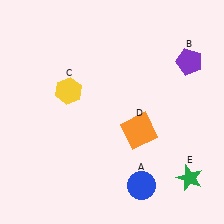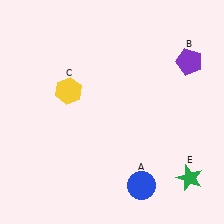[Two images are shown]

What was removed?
The orange square (D) was removed in Image 2.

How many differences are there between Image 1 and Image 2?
There is 1 difference between the two images.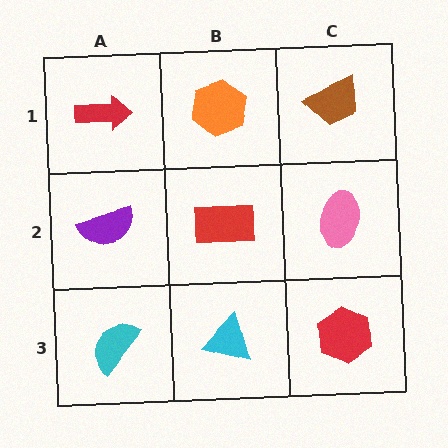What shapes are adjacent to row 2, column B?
An orange hexagon (row 1, column B), a cyan triangle (row 3, column B), a purple semicircle (row 2, column A), a pink ellipse (row 2, column C).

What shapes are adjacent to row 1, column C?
A pink ellipse (row 2, column C), an orange hexagon (row 1, column B).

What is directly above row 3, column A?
A purple semicircle.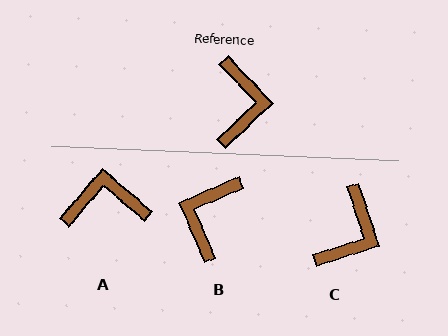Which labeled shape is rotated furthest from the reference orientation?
B, about 160 degrees away.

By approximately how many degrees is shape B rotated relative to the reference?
Approximately 160 degrees counter-clockwise.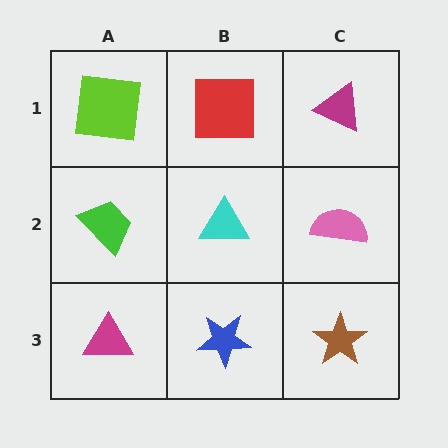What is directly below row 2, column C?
A brown star.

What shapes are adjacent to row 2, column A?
A lime square (row 1, column A), a magenta triangle (row 3, column A), a cyan triangle (row 2, column B).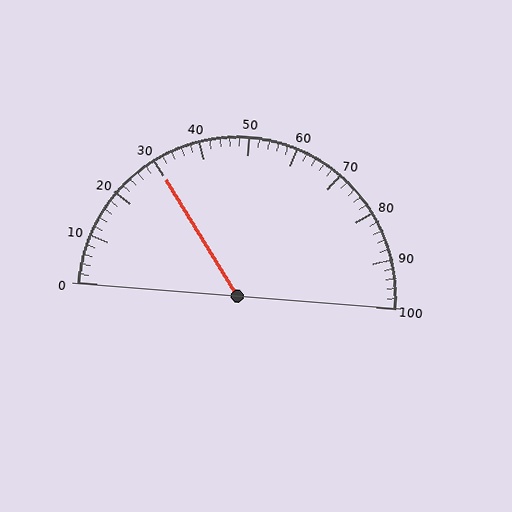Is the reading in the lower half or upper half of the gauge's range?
The reading is in the lower half of the range (0 to 100).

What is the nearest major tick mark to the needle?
The nearest major tick mark is 30.